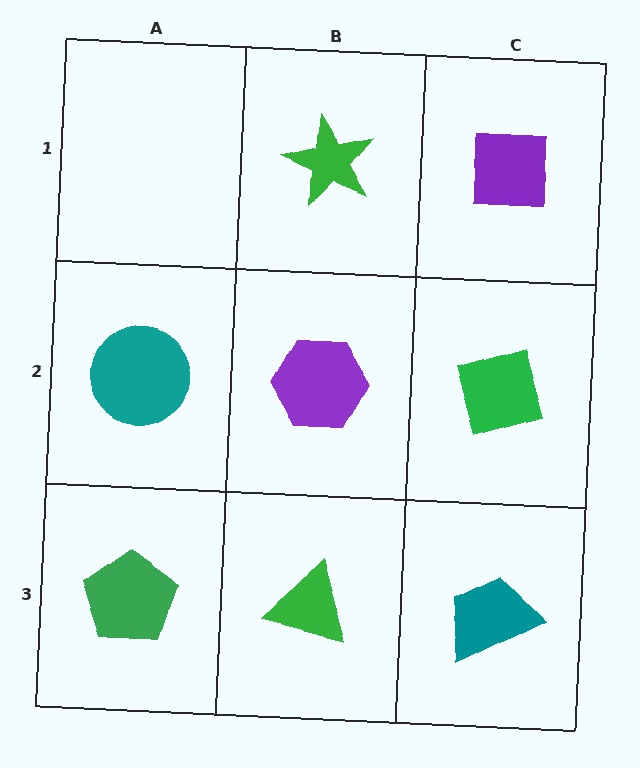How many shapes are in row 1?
2 shapes.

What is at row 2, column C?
A green diamond.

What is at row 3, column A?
A green pentagon.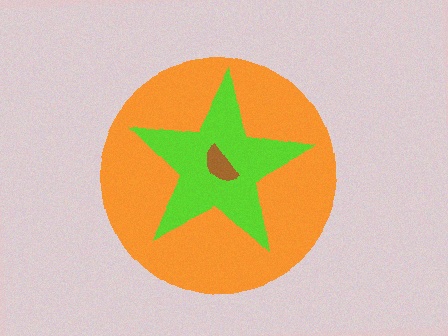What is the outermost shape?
The orange circle.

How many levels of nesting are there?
3.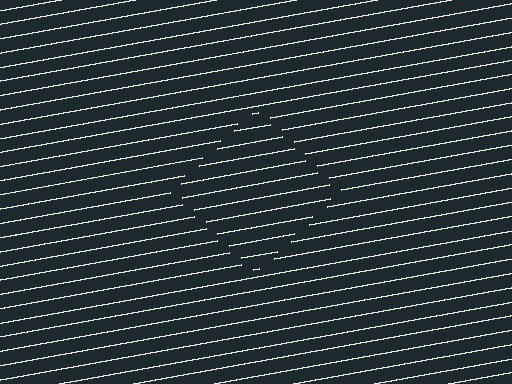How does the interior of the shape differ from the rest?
The interior of the shape contains the same grating, shifted by half a period — the contour is defined by the phase discontinuity where line-ends from the inner and outer gratings abut.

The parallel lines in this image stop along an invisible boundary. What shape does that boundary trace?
An illusory square. The interior of the shape contains the same grating, shifted by half a period — the contour is defined by the phase discontinuity where line-ends from the inner and outer gratings abut.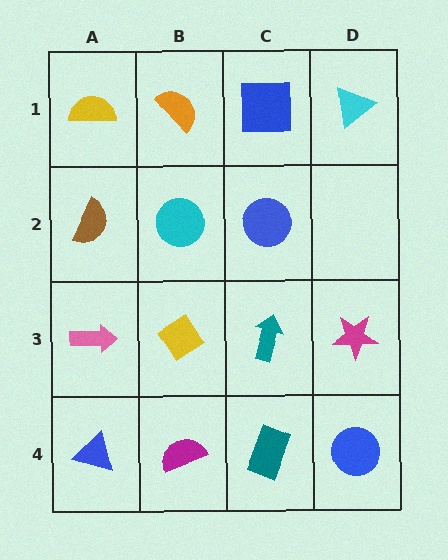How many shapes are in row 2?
3 shapes.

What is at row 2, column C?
A blue circle.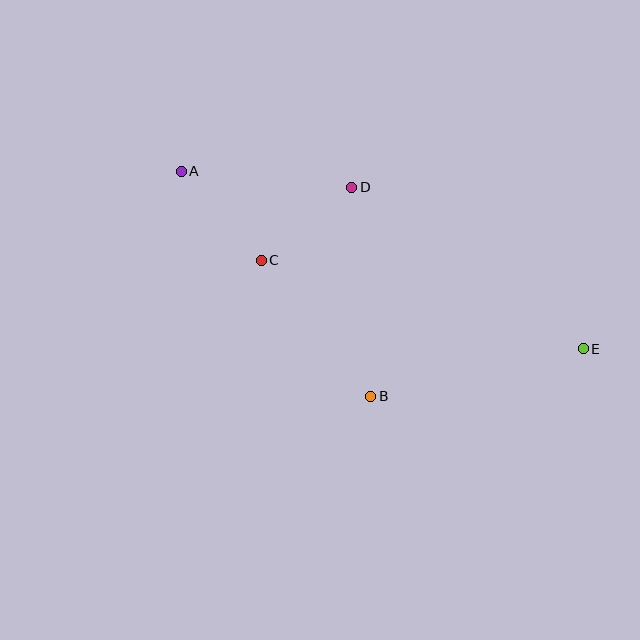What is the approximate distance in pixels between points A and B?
The distance between A and B is approximately 294 pixels.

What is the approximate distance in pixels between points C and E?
The distance between C and E is approximately 334 pixels.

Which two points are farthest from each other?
Points A and E are farthest from each other.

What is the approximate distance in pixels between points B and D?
The distance between B and D is approximately 210 pixels.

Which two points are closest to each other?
Points C and D are closest to each other.